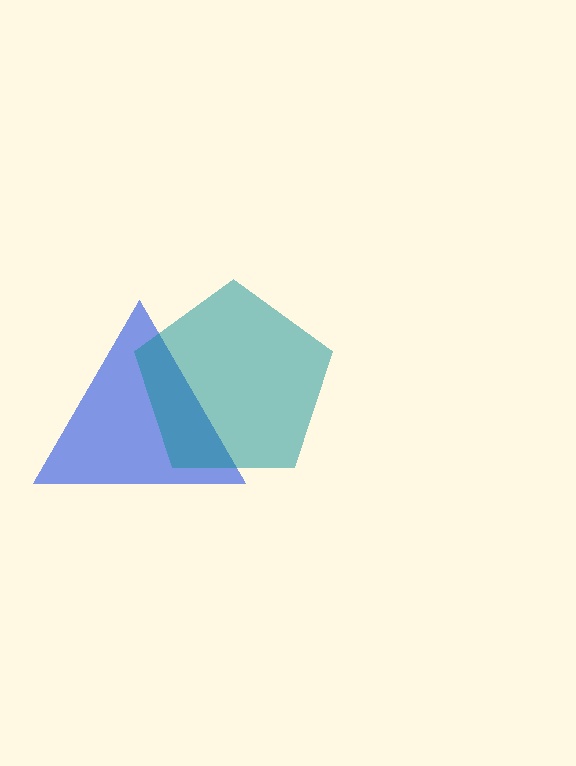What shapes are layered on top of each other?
The layered shapes are: a blue triangle, a teal pentagon.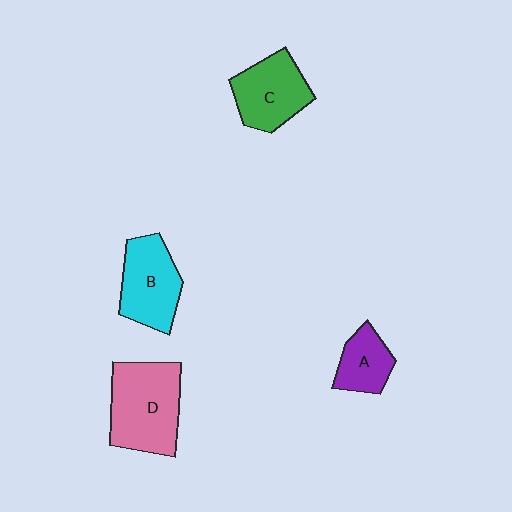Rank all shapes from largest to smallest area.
From largest to smallest: D (pink), B (cyan), C (green), A (purple).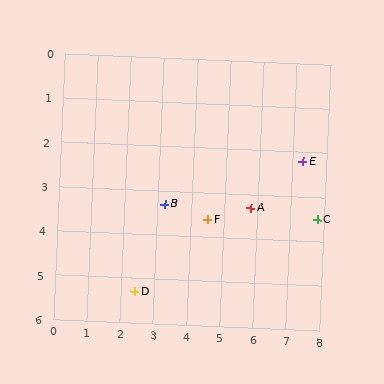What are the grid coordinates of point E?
Point E is at approximately (7.3, 2.2).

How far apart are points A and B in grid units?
Points A and B are about 2.6 grid units apart.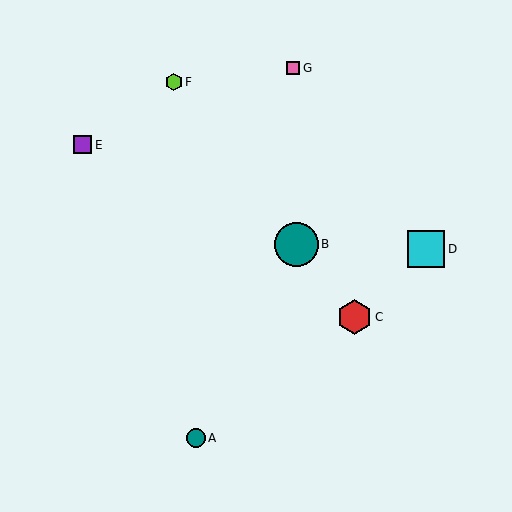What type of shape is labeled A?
Shape A is a teal circle.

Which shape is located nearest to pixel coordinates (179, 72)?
The lime hexagon (labeled F) at (174, 82) is nearest to that location.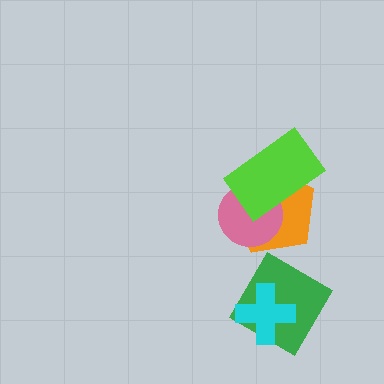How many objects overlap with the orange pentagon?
2 objects overlap with the orange pentagon.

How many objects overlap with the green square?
1 object overlaps with the green square.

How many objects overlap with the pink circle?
2 objects overlap with the pink circle.